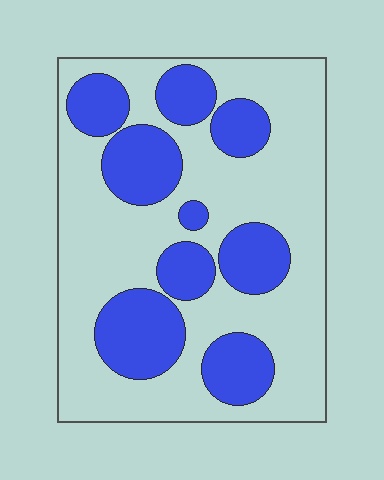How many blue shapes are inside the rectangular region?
9.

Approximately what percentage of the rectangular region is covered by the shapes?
Approximately 35%.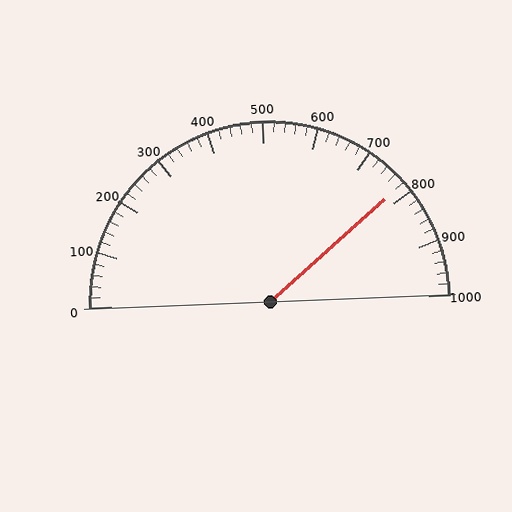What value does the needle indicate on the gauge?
The needle indicates approximately 780.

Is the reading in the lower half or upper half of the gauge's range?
The reading is in the upper half of the range (0 to 1000).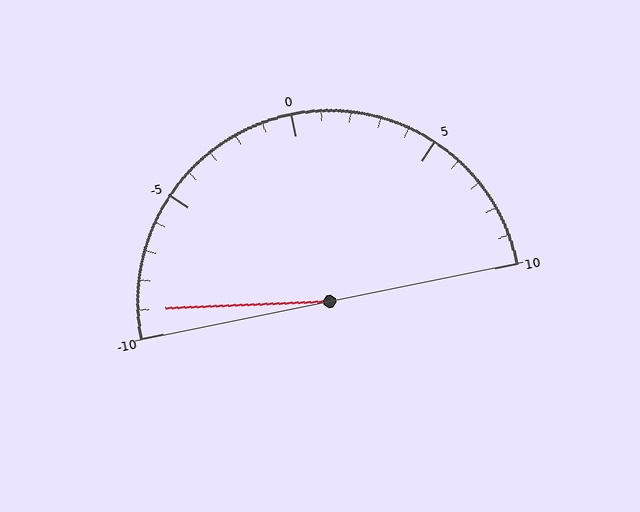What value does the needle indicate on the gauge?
The needle indicates approximately -9.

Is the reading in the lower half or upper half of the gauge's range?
The reading is in the lower half of the range (-10 to 10).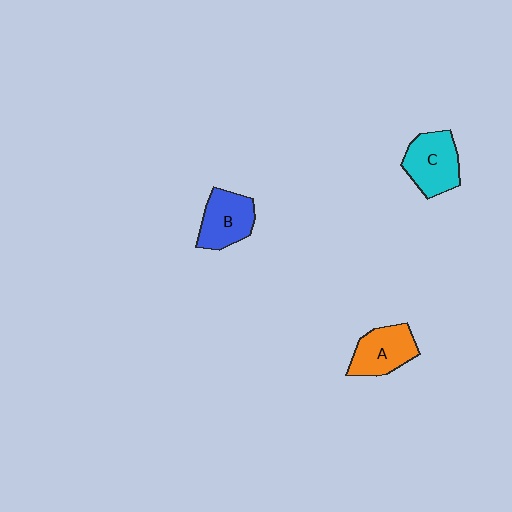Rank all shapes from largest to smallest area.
From largest to smallest: C (cyan), A (orange), B (blue).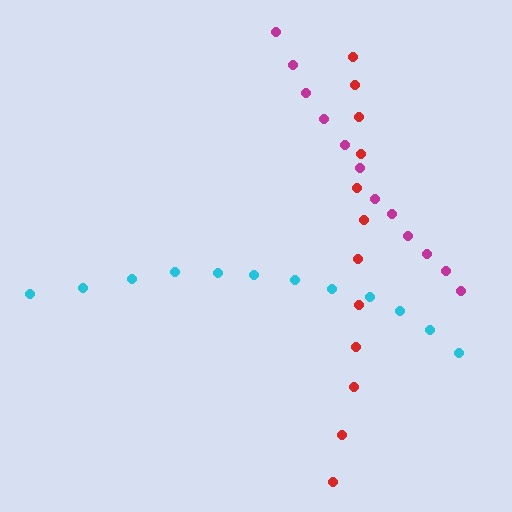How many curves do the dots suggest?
There are 3 distinct paths.